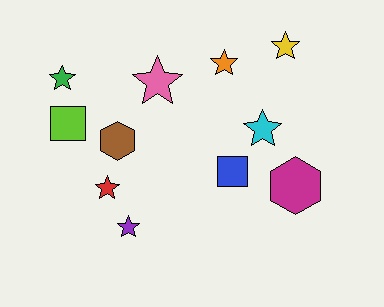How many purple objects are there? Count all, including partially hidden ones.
There is 1 purple object.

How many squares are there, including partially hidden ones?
There are 2 squares.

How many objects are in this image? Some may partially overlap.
There are 11 objects.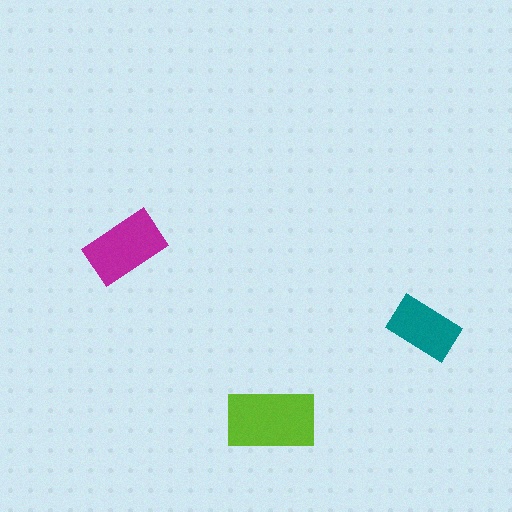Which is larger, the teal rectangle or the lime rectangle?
The lime one.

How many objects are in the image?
There are 3 objects in the image.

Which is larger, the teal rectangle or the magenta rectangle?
The magenta one.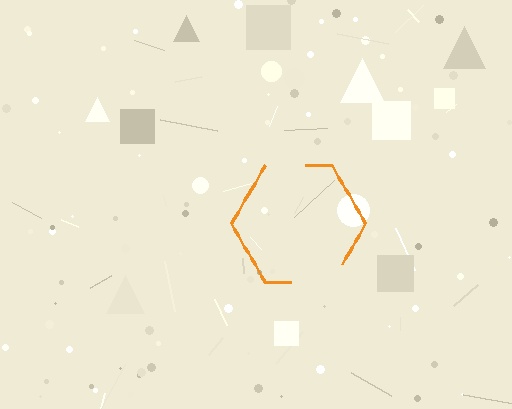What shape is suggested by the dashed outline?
The dashed outline suggests a hexagon.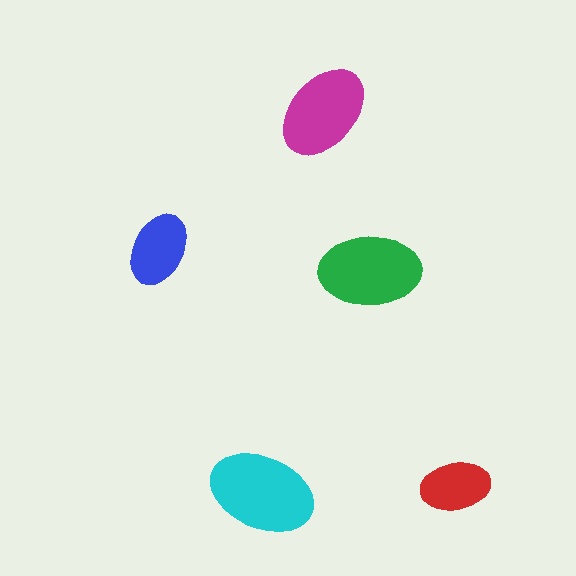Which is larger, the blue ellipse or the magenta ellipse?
The magenta one.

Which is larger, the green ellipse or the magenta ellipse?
The green one.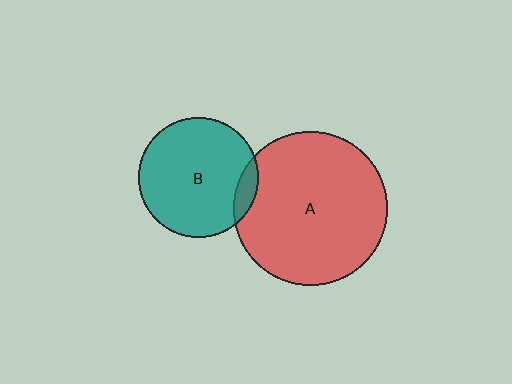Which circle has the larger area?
Circle A (red).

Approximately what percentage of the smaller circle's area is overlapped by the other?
Approximately 10%.